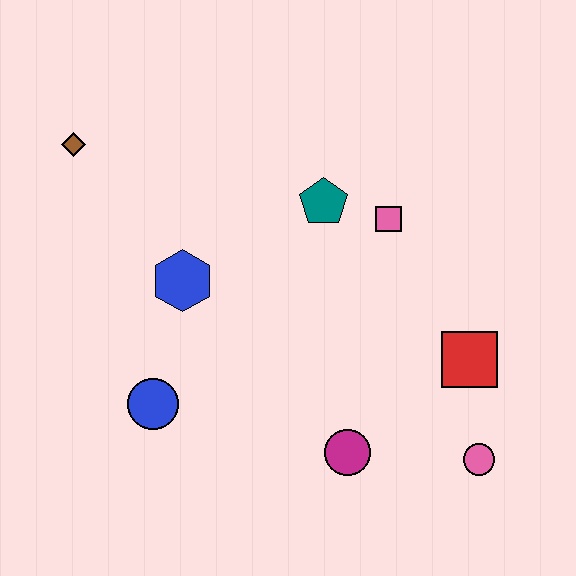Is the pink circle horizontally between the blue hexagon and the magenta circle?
No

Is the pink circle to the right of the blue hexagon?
Yes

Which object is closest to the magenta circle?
The pink circle is closest to the magenta circle.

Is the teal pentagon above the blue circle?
Yes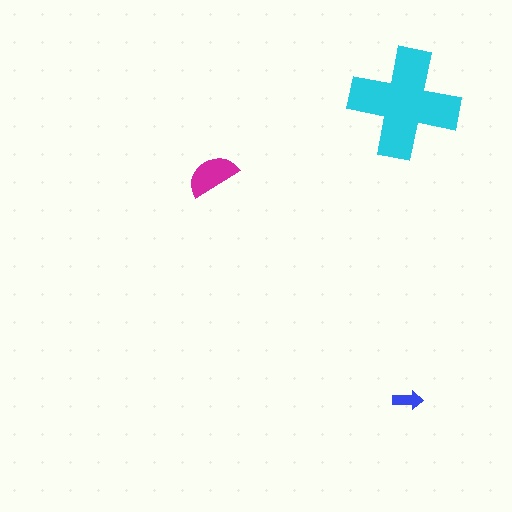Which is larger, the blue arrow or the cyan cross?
The cyan cross.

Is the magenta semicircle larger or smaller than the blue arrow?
Larger.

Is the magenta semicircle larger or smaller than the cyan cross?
Smaller.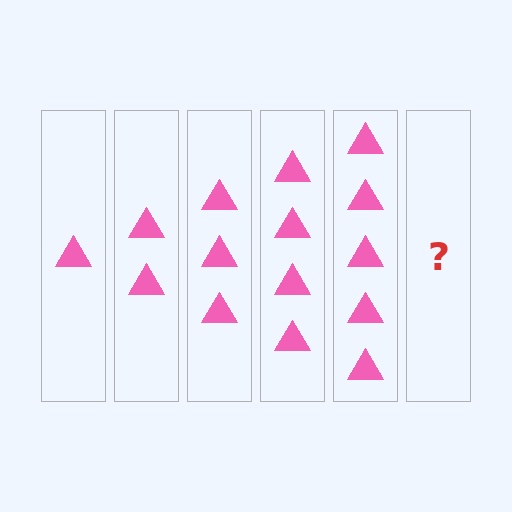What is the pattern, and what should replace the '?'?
The pattern is that each step adds one more triangle. The '?' should be 6 triangles.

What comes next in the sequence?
The next element should be 6 triangles.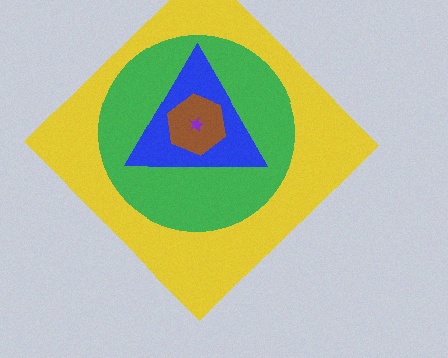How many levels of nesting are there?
5.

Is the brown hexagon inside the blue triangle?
Yes.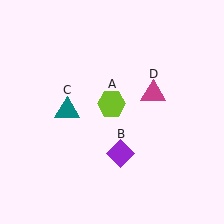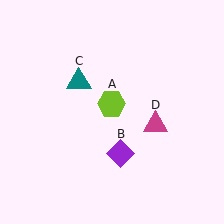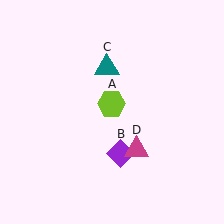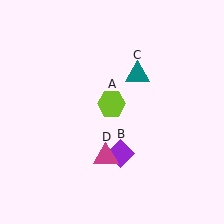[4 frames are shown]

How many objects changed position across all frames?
2 objects changed position: teal triangle (object C), magenta triangle (object D).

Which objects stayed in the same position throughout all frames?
Lime hexagon (object A) and purple diamond (object B) remained stationary.